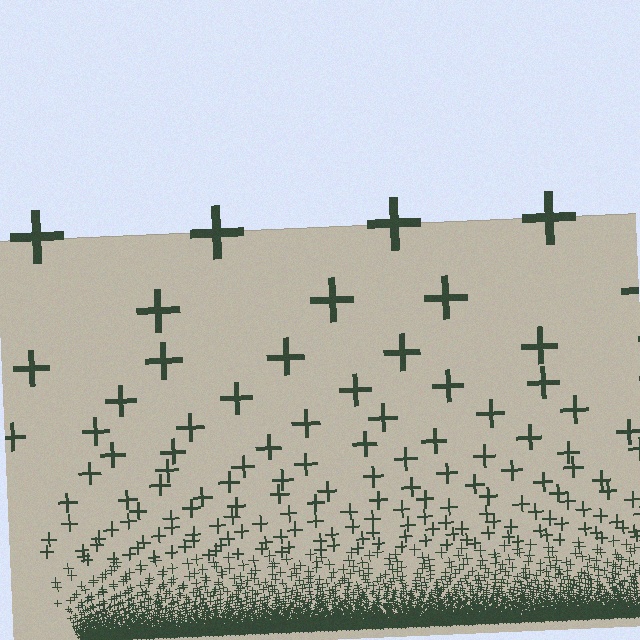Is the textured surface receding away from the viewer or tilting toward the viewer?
The surface appears to tilt toward the viewer. Texture elements get larger and sparser toward the top.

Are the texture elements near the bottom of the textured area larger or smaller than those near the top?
Smaller. The gradient is inverted — elements near the bottom are smaller and denser.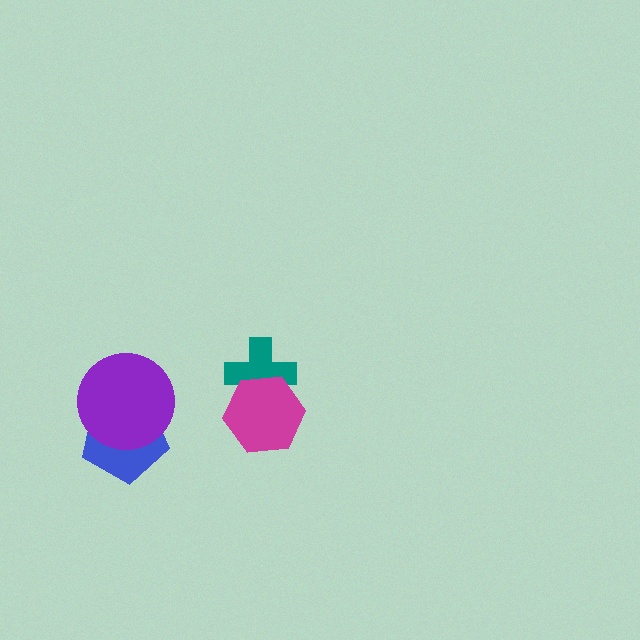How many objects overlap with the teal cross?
1 object overlaps with the teal cross.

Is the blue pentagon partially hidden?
Yes, it is partially covered by another shape.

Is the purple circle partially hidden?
No, no other shape covers it.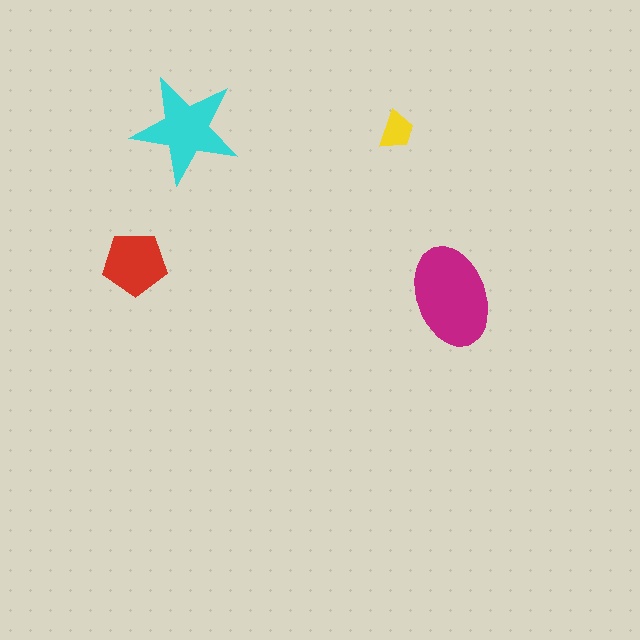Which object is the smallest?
The yellow trapezoid.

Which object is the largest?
The magenta ellipse.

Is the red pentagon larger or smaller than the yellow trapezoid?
Larger.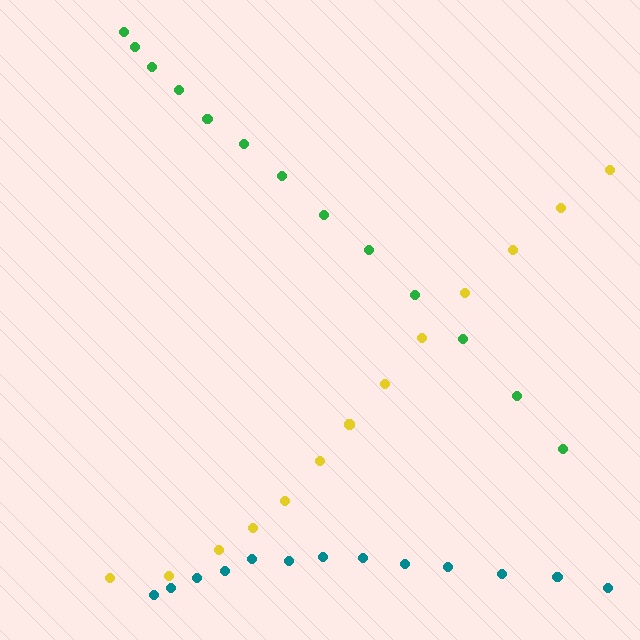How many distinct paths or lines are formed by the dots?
There are 3 distinct paths.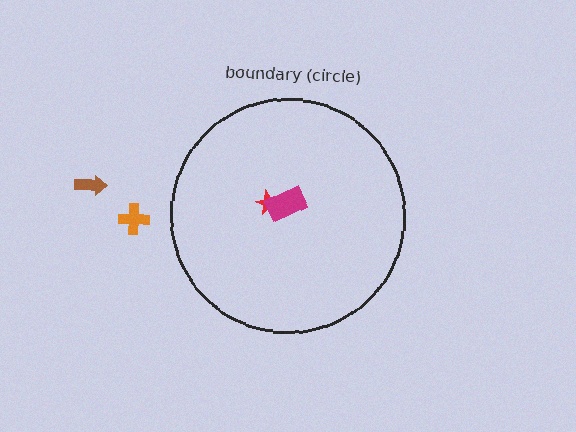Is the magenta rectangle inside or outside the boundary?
Inside.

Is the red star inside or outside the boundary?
Inside.